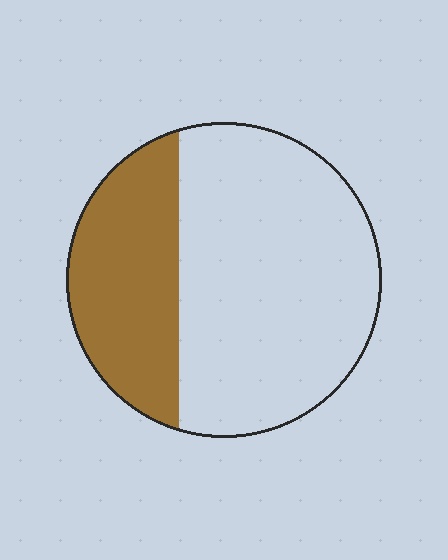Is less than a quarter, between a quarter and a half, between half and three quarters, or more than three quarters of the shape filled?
Between a quarter and a half.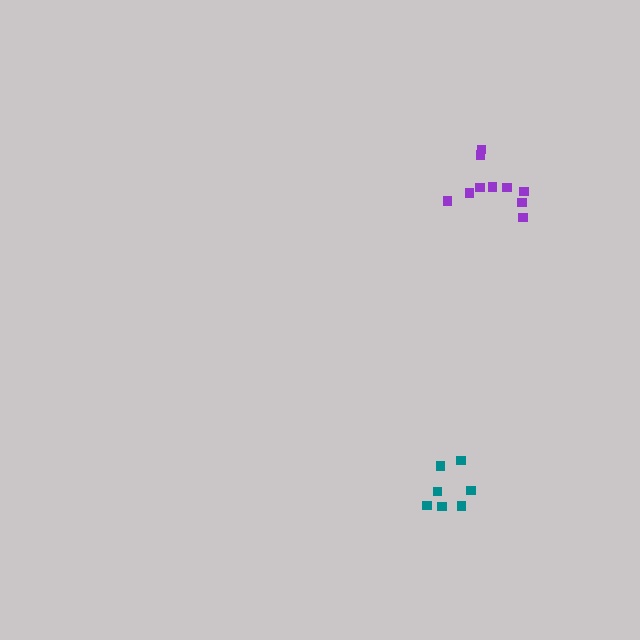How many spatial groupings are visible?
There are 2 spatial groupings.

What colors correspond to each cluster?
The clusters are colored: teal, purple.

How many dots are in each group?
Group 1: 7 dots, Group 2: 10 dots (17 total).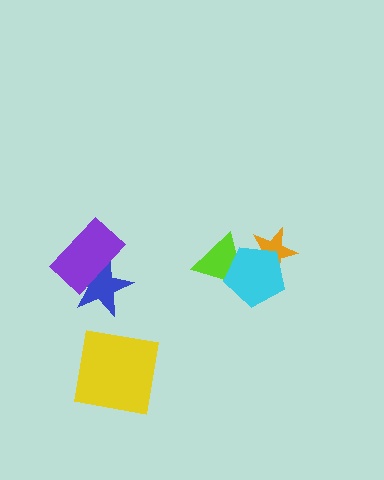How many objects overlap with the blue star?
1 object overlaps with the blue star.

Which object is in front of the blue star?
The purple rectangle is in front of the blue star.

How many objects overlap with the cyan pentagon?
2 objects overlap with the cyan pentagon.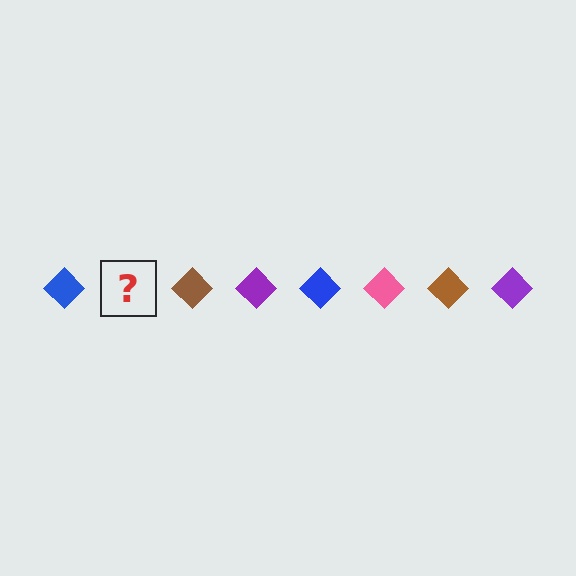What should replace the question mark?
The question mark should be replaced with a pink diamond.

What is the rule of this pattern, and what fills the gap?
The rule is that the pattern cycles through blue, pink, brown, purple diamonds. The gap should be filled with a pink diamond.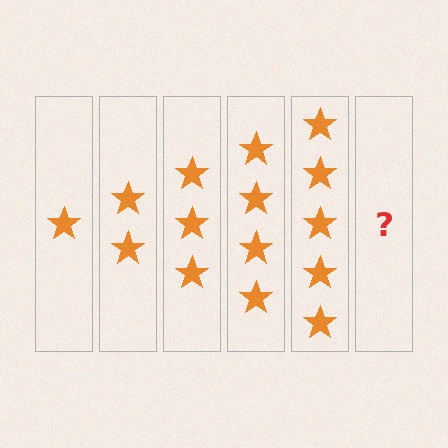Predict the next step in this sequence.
The next step is 6 stars.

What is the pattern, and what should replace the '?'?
The pattern is that each step adds one more star. The '?' should be 6 stars.